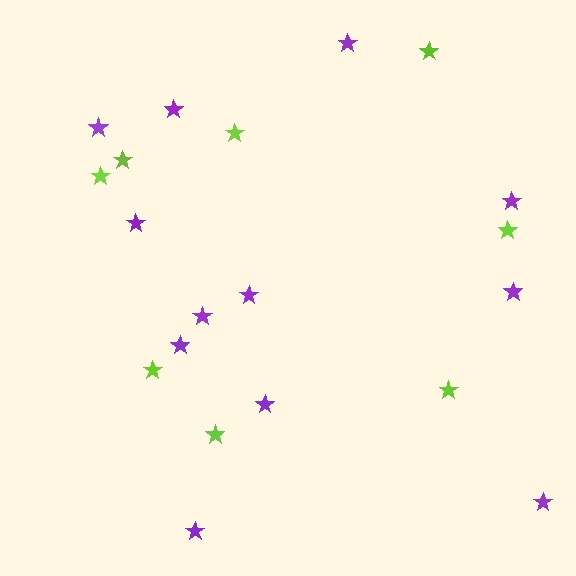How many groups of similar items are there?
There are 2 groups: one group of purple stars (12) and one group of lime stars (8).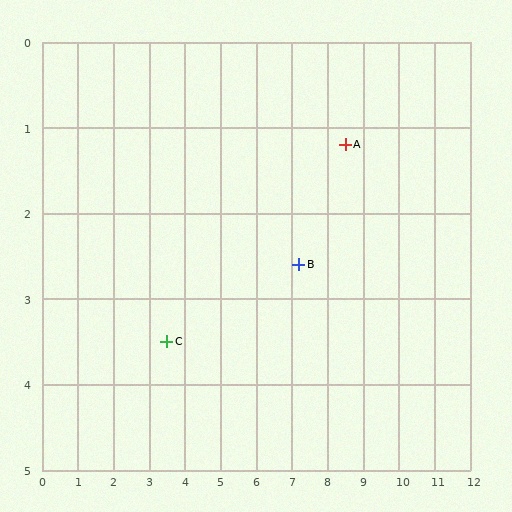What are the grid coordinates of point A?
Point A is at approximately (8.5, 1.2).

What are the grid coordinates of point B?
Point B is at approximately (7.2, 2.6).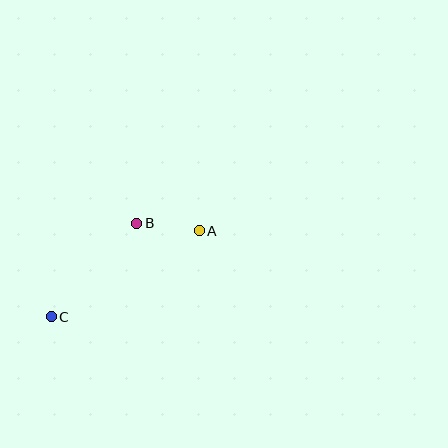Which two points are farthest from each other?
Points A and C are farthest from each other.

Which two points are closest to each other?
Points A and B are closest to each other.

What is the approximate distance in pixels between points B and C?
The distance between B and C is approximately 126 pixels.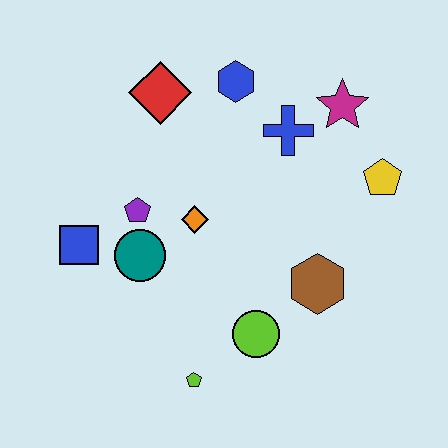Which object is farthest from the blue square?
The yellow pentagon is farthest from the blue square.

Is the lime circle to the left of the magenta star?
Yes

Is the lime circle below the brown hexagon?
Yes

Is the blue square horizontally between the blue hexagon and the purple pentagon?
No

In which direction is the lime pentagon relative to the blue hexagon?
The lime pentagon is below the blue hexagon.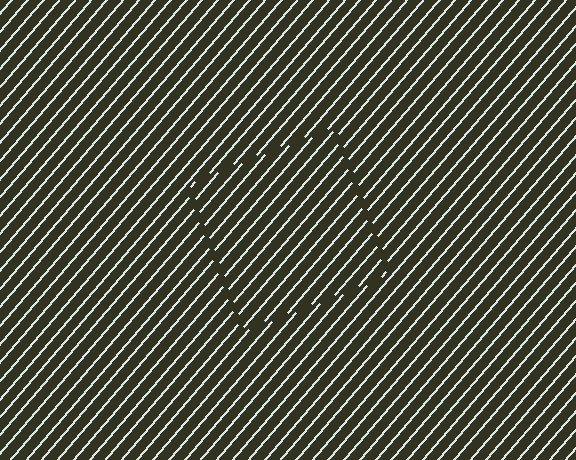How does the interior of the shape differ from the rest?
The interior of the shape contains the same grating, shifted by half a period — the contour is defined by the phase discontinuity where line-ends from the inner and outer gratings abut.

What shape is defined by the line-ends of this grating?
An illusory square. The interior of the shape contains the same grating, shifted by half a period — the contour is defined by the phase discontinuity where line-ends from the inner and outer gratings abut.